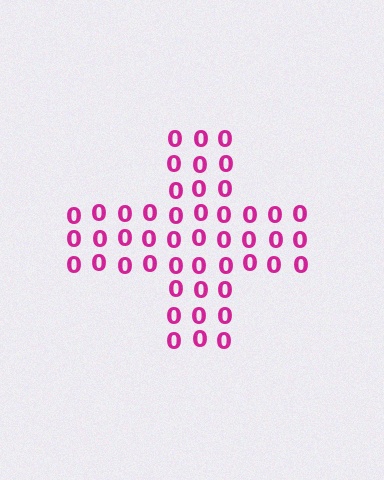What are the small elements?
The small elements are digit 0's.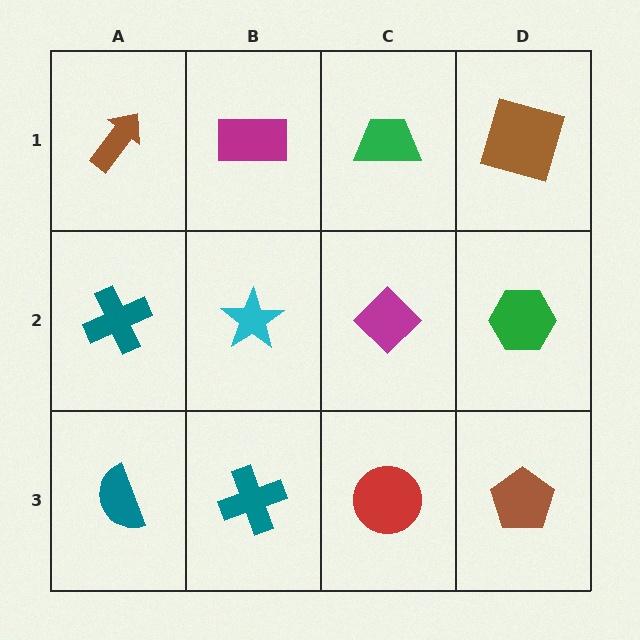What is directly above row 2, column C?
A green trapezoid.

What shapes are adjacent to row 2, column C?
A green trapezoid (row 1, column C), a red circle (row 3, column C), a cyan star (row 2, column B), a green hexagon (row 2, column D).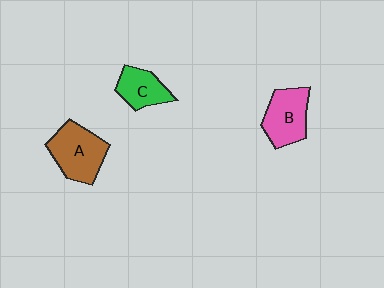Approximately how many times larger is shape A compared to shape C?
Approximately 1.5 times.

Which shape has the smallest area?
Shape C (green).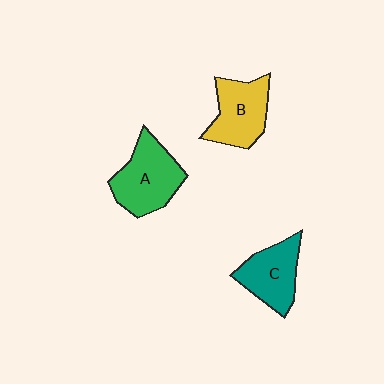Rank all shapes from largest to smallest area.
From largest to smallest: A (green), B (yellow), C (teal).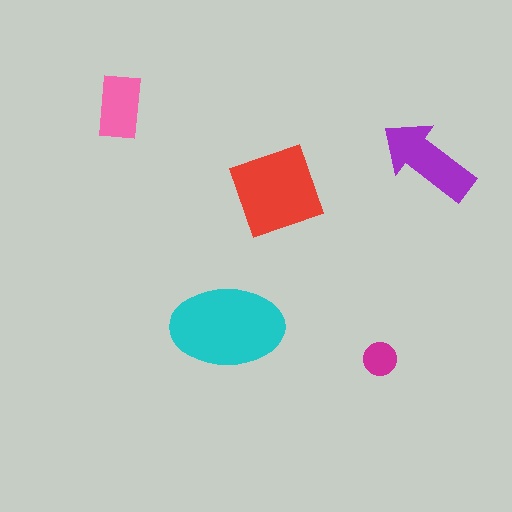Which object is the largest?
The cyan ellipse.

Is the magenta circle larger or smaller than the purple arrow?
Smaller.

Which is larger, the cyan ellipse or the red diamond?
The cyan ellipse.